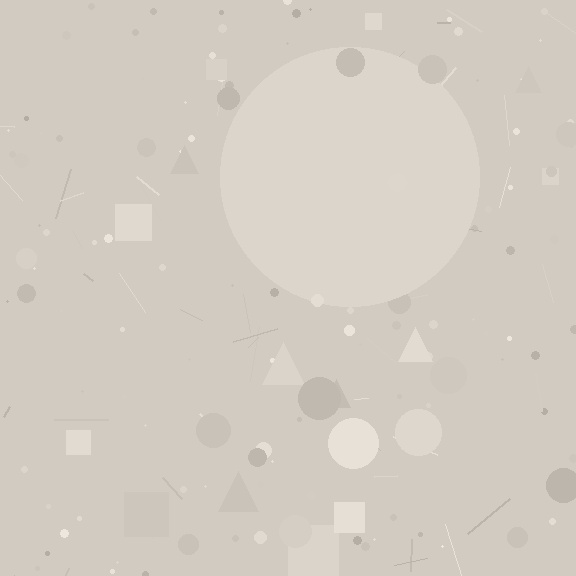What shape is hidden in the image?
A circle is hidden in the image.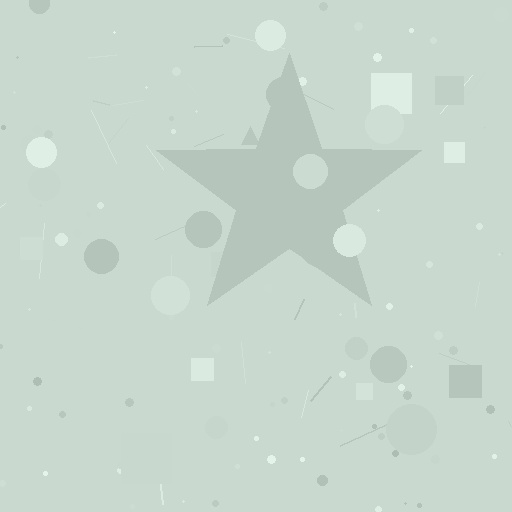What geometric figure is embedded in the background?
A star is embedded in the background.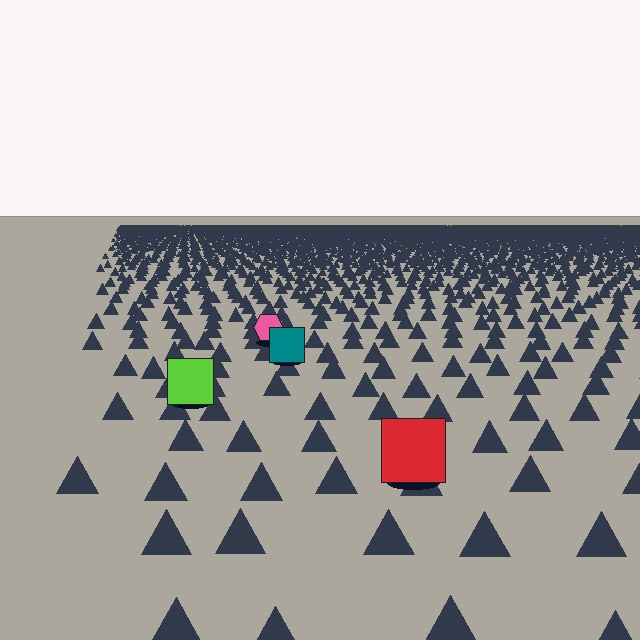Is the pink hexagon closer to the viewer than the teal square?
No. The teal square is closer — you can tell from the texture gradient: the ground texture is coarser near it.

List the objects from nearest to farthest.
From nearest to farthest: the red square, the lime square, the teal square, the pink hexagon.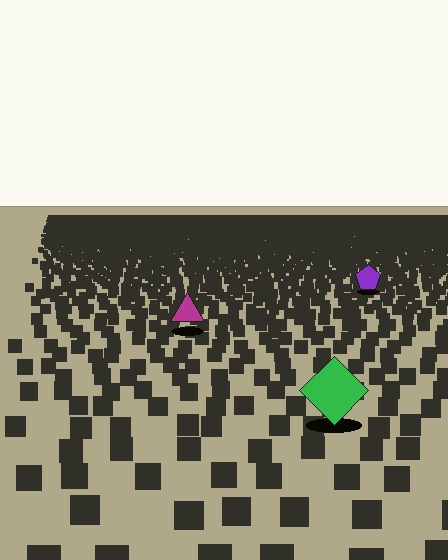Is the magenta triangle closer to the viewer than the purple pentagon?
Yes. The magenta triangle is closer — you can tell from the texture gradient: the ground texture is coarser near it.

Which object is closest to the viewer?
The green diamond is closest. The texture marks near it are larger and more spread out.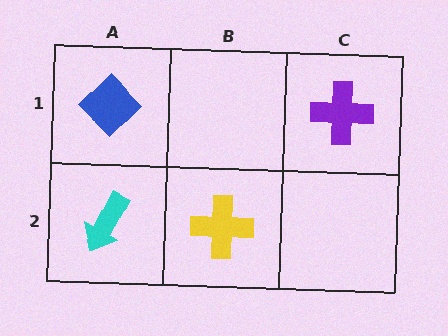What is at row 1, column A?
A blue diamond.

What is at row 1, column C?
A purple cross.